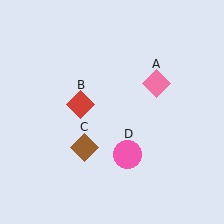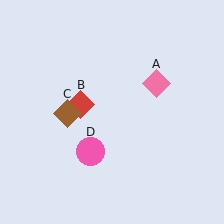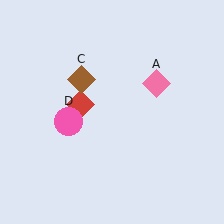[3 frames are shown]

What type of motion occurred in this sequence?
The brown diamond (object C), pink circle (object D) rotated clockwise around the center of the scene.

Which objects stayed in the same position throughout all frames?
Pink diamond (object A) and red diamond (object B) remained stationary.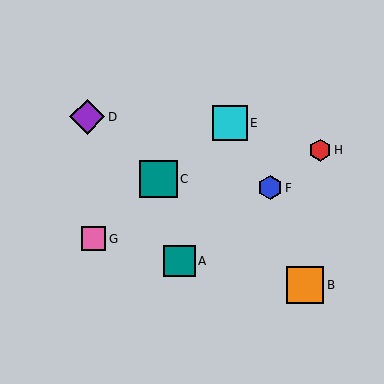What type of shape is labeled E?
Shape E is a cyan square.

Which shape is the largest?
The teal square (labeled C) is the largest.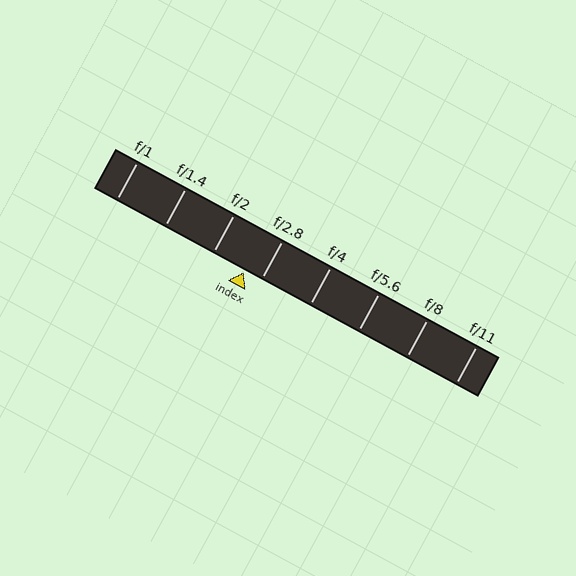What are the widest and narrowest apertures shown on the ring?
The widest aperture shown is f/1 and the narrowest is f/11.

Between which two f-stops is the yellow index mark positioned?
The index mark is between f/2 and f/2.8.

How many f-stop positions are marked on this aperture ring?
There are 8 f-stop positions marked.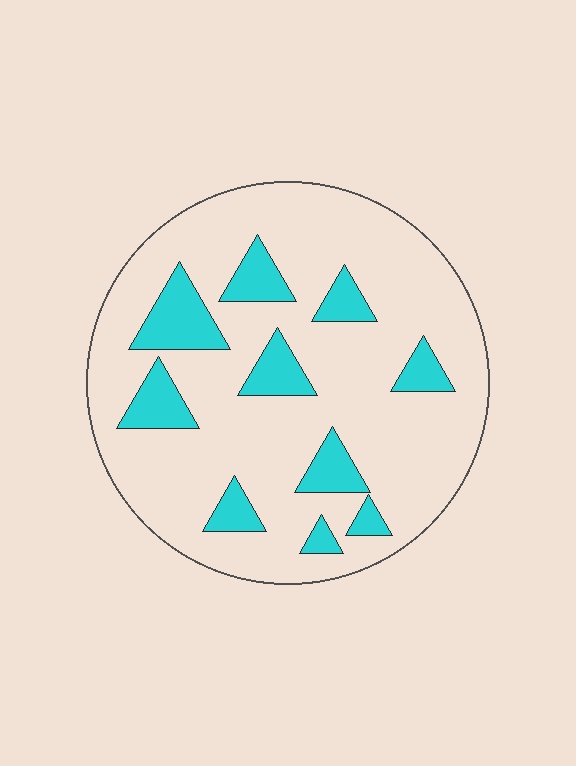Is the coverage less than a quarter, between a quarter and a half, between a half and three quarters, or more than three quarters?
Less than a quarter.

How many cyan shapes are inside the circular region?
10.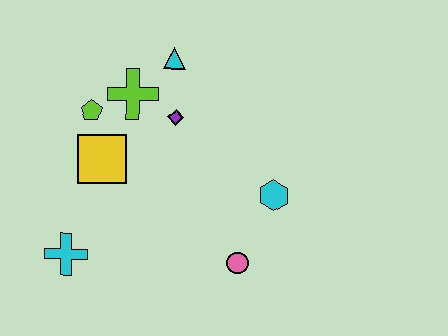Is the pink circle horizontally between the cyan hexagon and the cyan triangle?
Yes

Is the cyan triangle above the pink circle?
Yes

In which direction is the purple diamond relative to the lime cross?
The purple diamond is to the right of the lime cross.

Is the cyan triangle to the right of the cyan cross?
Yes